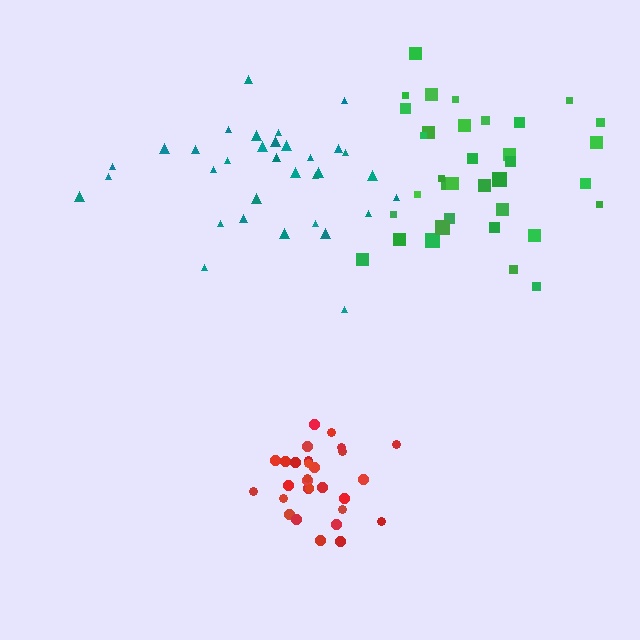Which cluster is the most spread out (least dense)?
Green.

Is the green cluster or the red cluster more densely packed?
Red.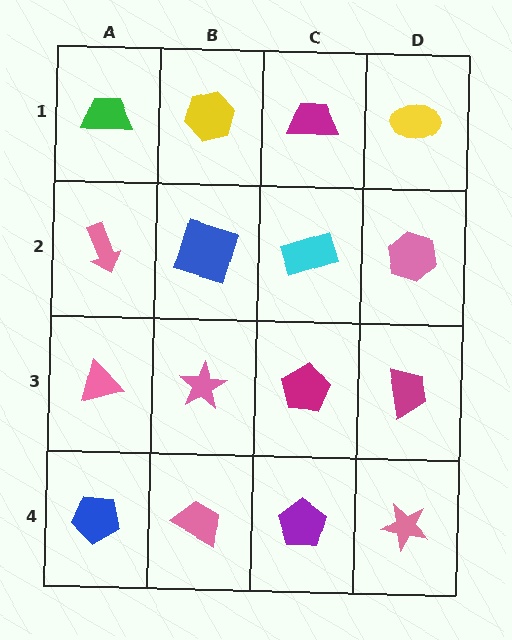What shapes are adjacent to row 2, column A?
A green trapezoid (row 1, column A), a pink triangle (row 3, column A), a blue square (row 2, column B).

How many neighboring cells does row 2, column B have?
4.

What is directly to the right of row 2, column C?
A pink hexagon.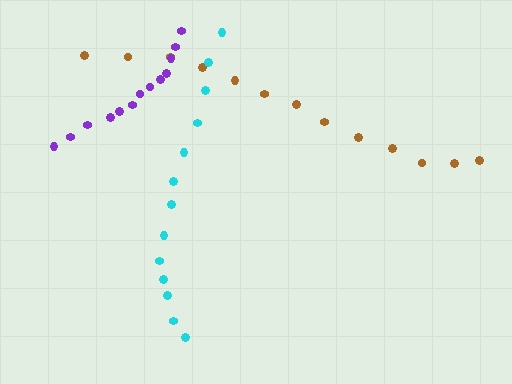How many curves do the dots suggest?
There are 3 distinct paths.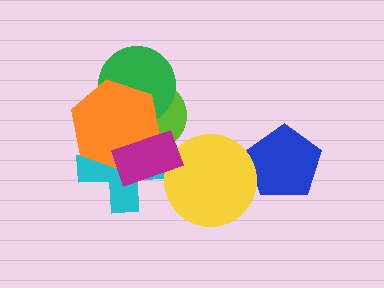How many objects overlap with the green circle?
2 objects overlap with the green circle.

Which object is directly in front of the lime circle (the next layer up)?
The green circle is directly in front of the lime circle.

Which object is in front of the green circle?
The orange hexagon is in front of the green circle.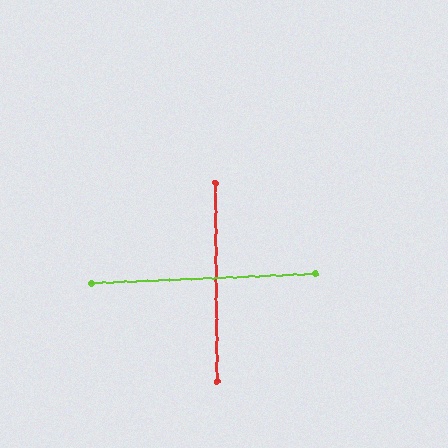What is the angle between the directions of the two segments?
Approximately 88 degrees.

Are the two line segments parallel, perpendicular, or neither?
Perpendicular — they meet at approximately 88°.